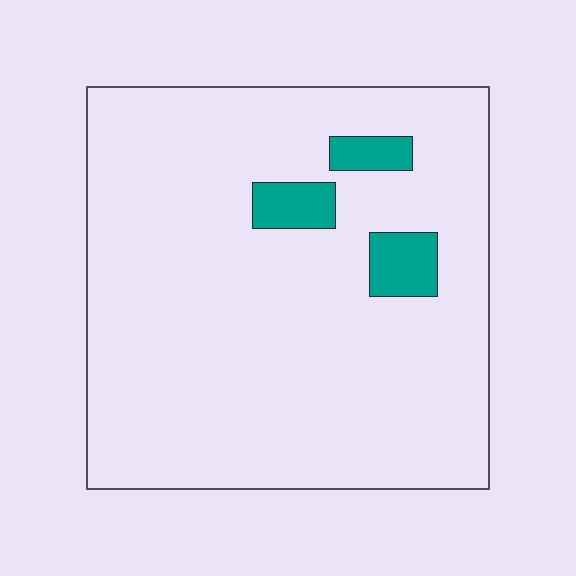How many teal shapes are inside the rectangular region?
3.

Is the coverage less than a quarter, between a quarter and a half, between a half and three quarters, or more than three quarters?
Less than a quarter.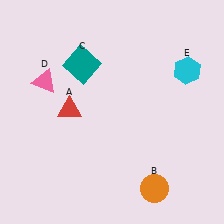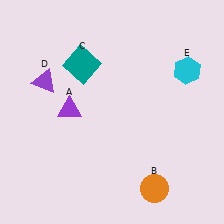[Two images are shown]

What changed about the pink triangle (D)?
In Image 1, D is pink. In Image 2, it changed to purple.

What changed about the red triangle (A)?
In Image 1, A is red. In Image 2, it changed to purple.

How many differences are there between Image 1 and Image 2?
There are 2 differences between the two images.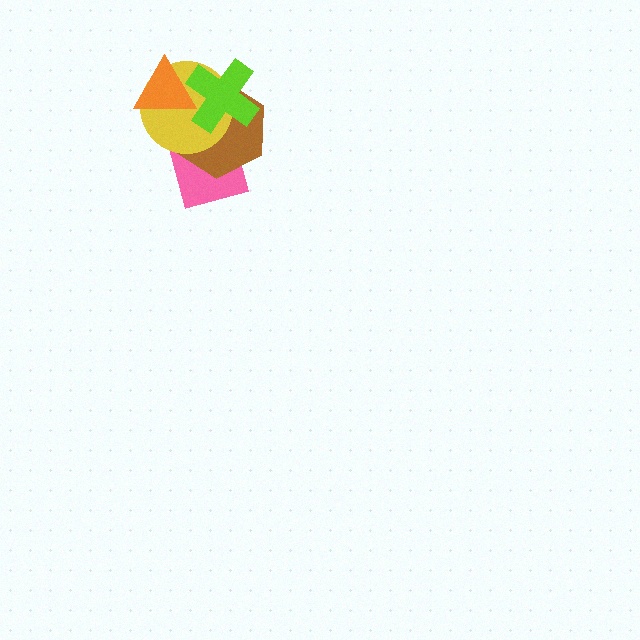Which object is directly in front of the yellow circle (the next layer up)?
The orange triangle is directly in front of the yellow circle.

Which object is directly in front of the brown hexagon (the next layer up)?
The yellow circle is directly in front of the brown hexagon.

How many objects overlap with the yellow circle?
4 objects overlap with the yellow circle.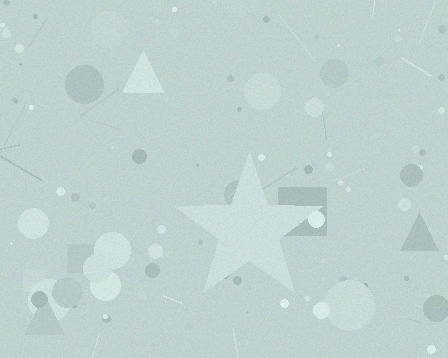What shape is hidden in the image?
A star is hidden in the image.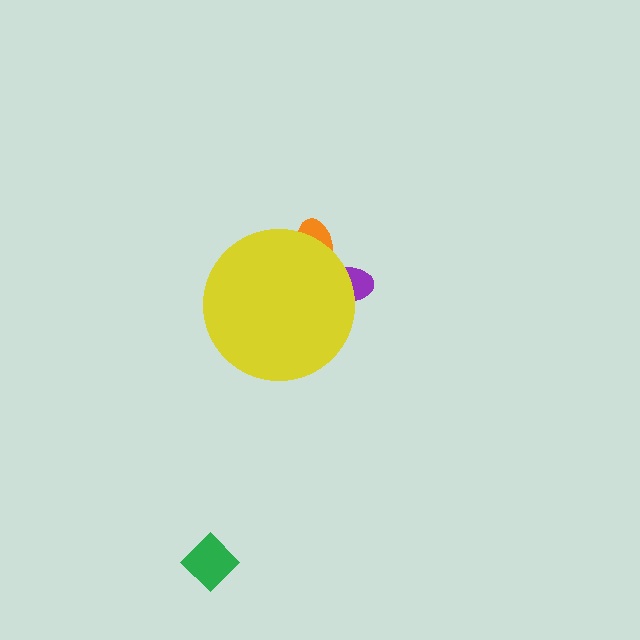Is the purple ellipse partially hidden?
Yes, the purple ellipse is partially hidden behind the yellow circle.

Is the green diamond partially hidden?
No, the green diamond is fully visible.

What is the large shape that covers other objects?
A yellow circle.